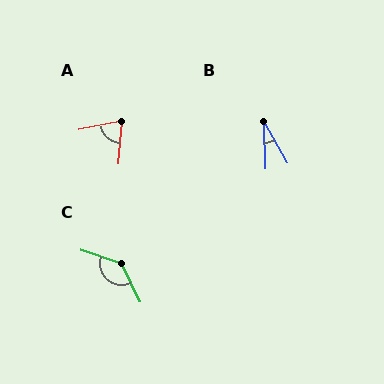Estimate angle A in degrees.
Approximately 74 degrees.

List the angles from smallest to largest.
B (28°), A (74°), C (134°).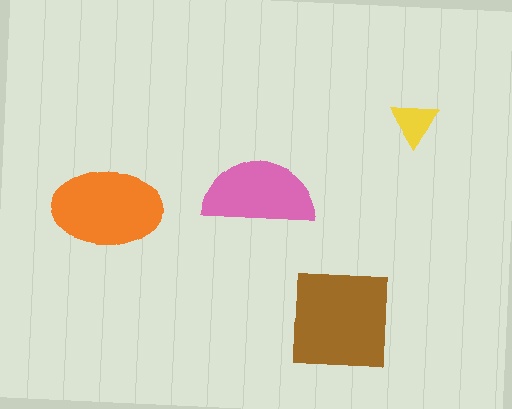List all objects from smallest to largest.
The yellow triangle, the pink semicircle, the orange ellipse, the brown square.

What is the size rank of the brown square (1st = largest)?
1st.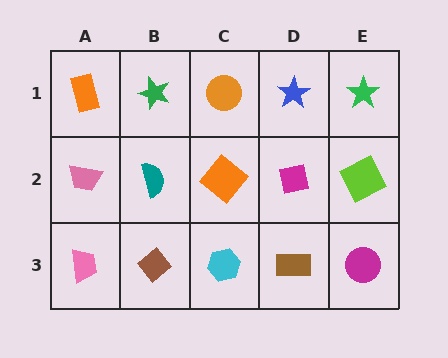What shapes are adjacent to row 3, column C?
An orange diamond (row 2, column C), a brown diamond (row 3, column B), a brown rectangle (row 3, column D).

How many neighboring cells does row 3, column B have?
3.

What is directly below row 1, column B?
A teal semicircle.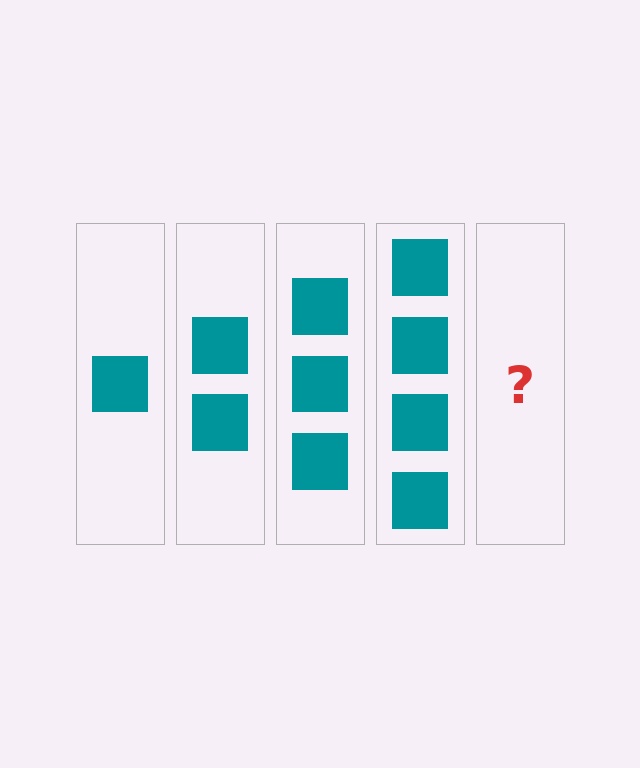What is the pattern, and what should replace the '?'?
The pattern is that each step adds one more square. The '?' should be 5 squares.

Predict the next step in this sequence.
The next step is 5 squares.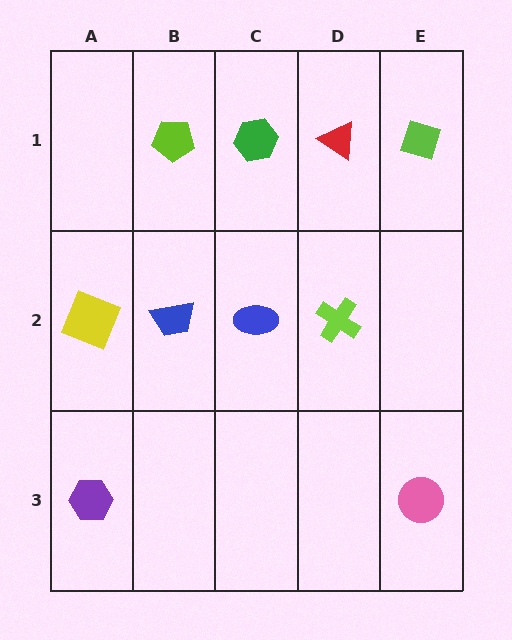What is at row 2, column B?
A blue trapezoid.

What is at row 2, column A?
A yellow square.